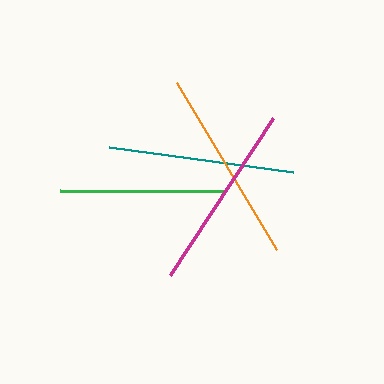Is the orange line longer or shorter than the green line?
The orange line is longer than the green line.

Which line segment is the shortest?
The green line is the shortest at approximately 165 pixels.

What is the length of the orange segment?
The orange segment is approximately 195 pixels long.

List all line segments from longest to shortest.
From longest to shortest: orange, magenta, teal, green.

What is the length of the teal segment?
The teal segment is approximately 186 pixels long.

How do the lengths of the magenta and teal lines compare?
The magenta and teal lines are approximately the same length.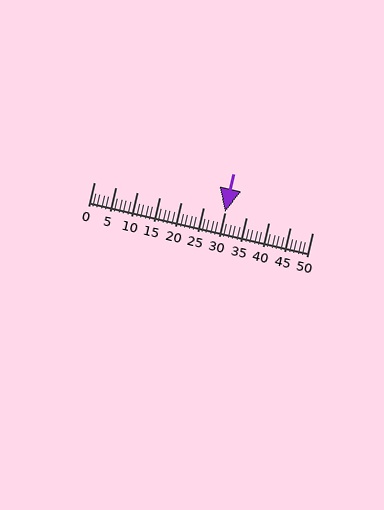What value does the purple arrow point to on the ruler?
The purple arrow points to approximately 30.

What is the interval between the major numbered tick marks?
The major tick marks are spaced 5 units apart.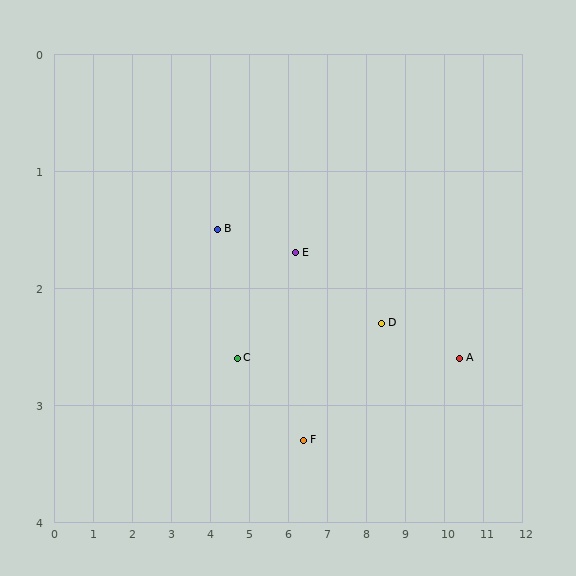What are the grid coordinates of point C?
Point C is at approximately (4.7, 2.6).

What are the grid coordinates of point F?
Point F is at approximately (6.4, 3.3).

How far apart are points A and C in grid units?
Points A and C are about 5.7 grid units apart.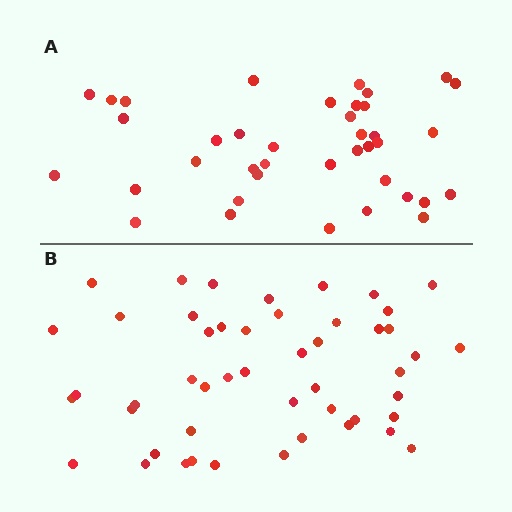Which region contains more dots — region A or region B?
Region B (the bottom region) has more dots.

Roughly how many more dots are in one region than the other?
Region B has roughly 10 or so more dots than region A.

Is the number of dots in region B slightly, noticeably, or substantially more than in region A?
Region B has noticeably more, but not dramatically so. The ratio is roughly 1.3 to 1.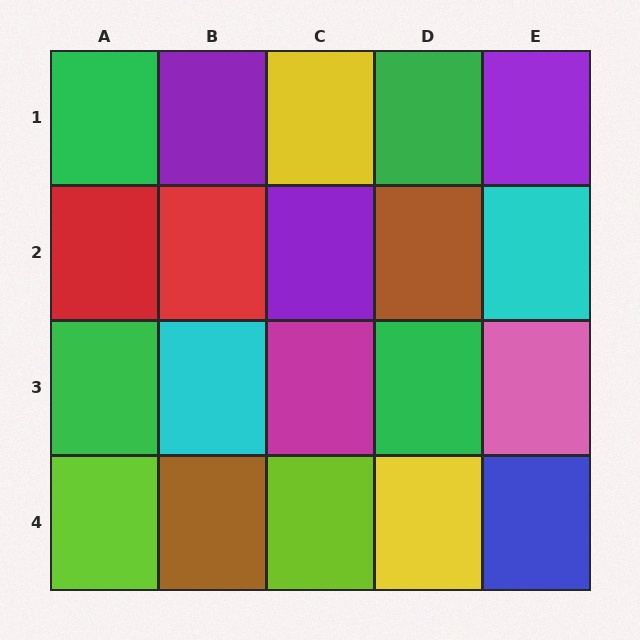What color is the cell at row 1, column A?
Green.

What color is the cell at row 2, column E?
Cyan.